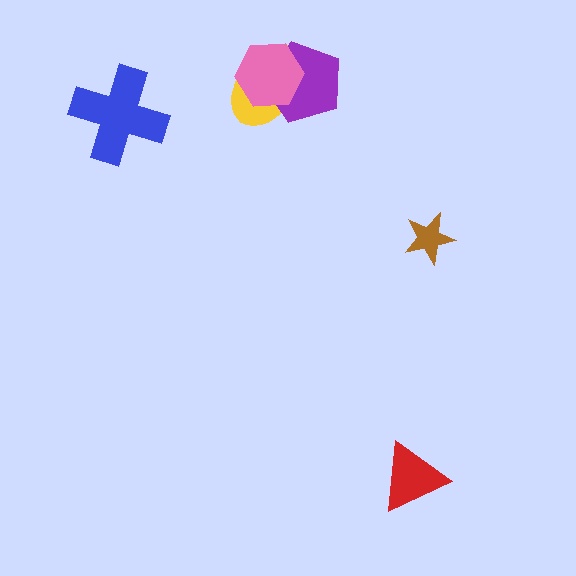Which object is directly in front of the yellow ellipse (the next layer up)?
The purple pentagon is directly in front of the yellow ellipse.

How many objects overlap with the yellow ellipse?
2 objects overlap with the yellow ellipse.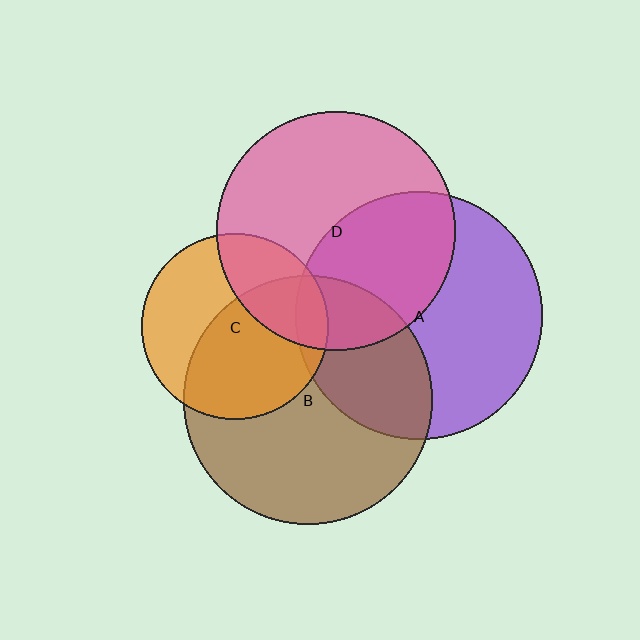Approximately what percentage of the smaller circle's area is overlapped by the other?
Approximately 30%.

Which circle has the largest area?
Circle B (brown).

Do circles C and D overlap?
Yes.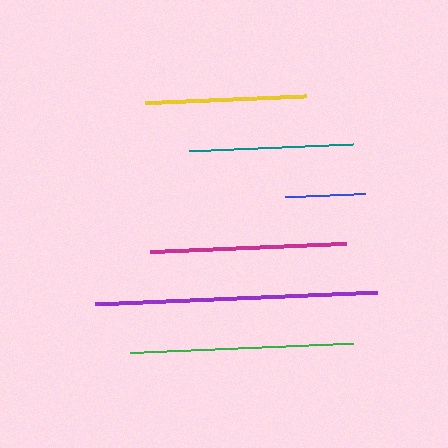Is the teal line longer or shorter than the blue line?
The teal line is longer than the blue line.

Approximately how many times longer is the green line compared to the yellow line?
The green line is approximately 1.4 times the length of the yellow line.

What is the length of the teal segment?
The teal segment is approximately 164 pixels long.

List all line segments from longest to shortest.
From longest to shortest: purple, green, magenta, teal, yellow, blue.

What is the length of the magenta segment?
The magenta segment is approximately 196 pixels long.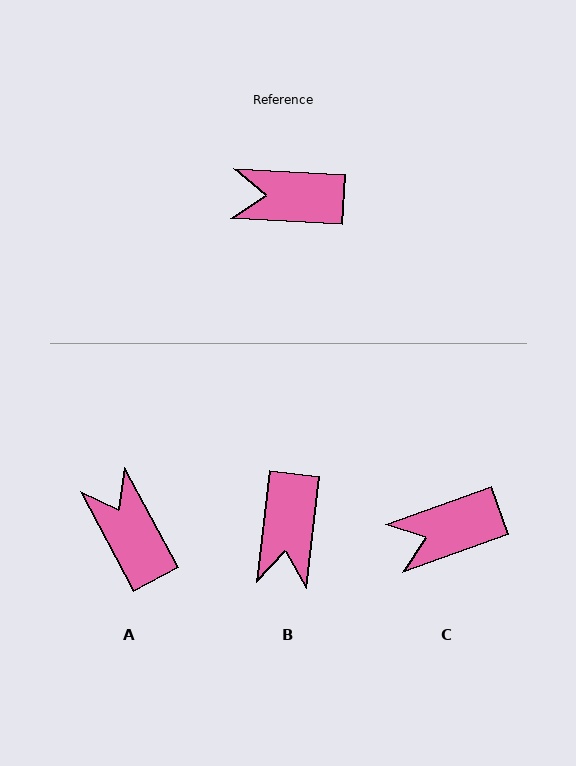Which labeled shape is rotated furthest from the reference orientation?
B, about 87 degrees away.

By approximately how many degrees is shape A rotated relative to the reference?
Approximately 59 degrees clockwise.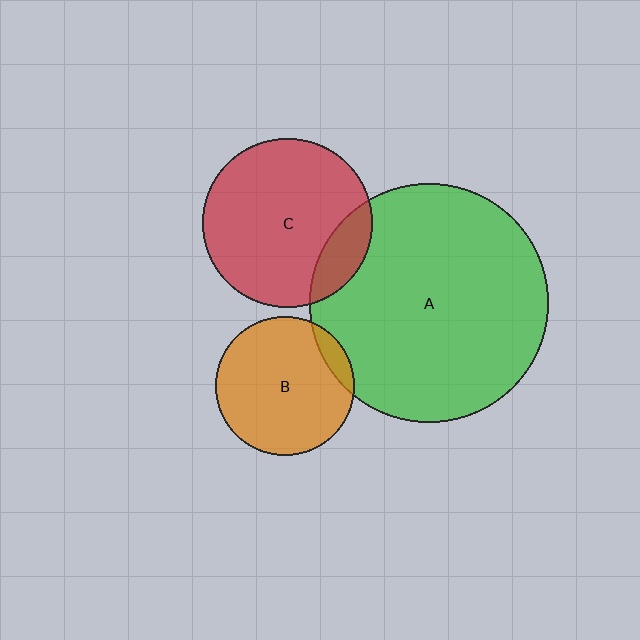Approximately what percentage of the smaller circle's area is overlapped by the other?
Approximately 15%.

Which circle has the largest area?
Circle A (green).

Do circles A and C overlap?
Yes.